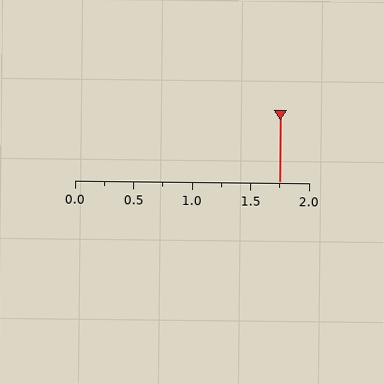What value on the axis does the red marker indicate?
The marker indicates approximately 1.75.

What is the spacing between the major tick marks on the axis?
The major ticks are spaced 0.5 apart.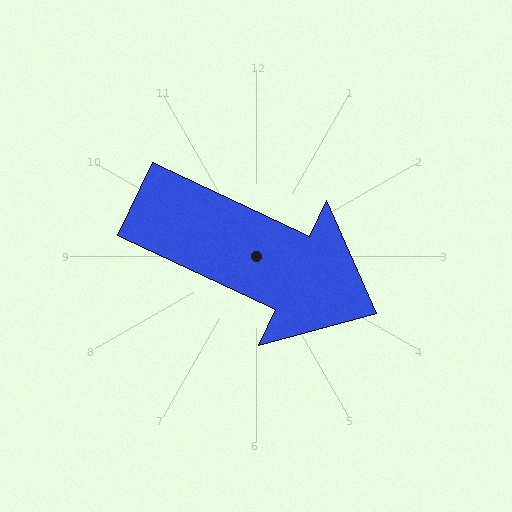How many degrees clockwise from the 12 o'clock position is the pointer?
Approximately 115 degrees.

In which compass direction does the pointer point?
Southeast.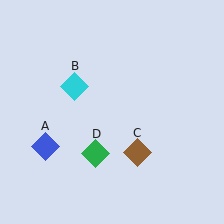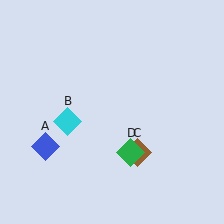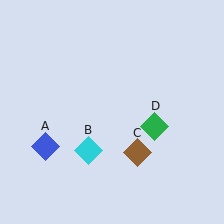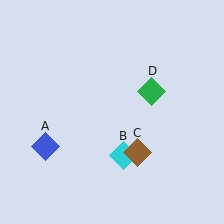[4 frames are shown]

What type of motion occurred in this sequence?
The cyan diamond (object B), green diamond (object D) rotated counterclockwise around the center of the scene.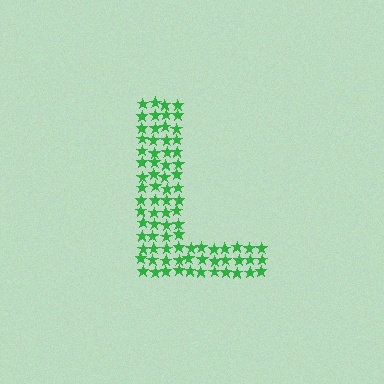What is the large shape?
The large shape is the letter L.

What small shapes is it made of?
It is made of small stars.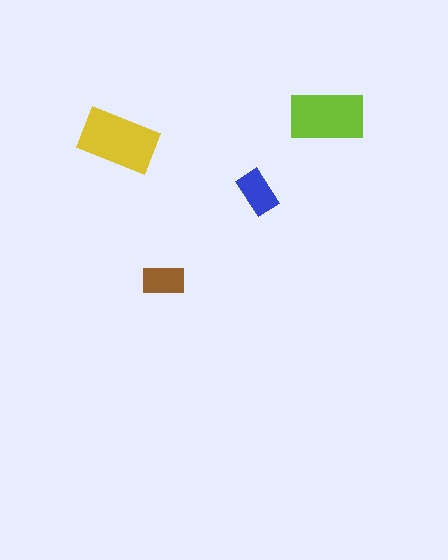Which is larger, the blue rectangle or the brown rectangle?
The blue one.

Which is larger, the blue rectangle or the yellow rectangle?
The yellow one.